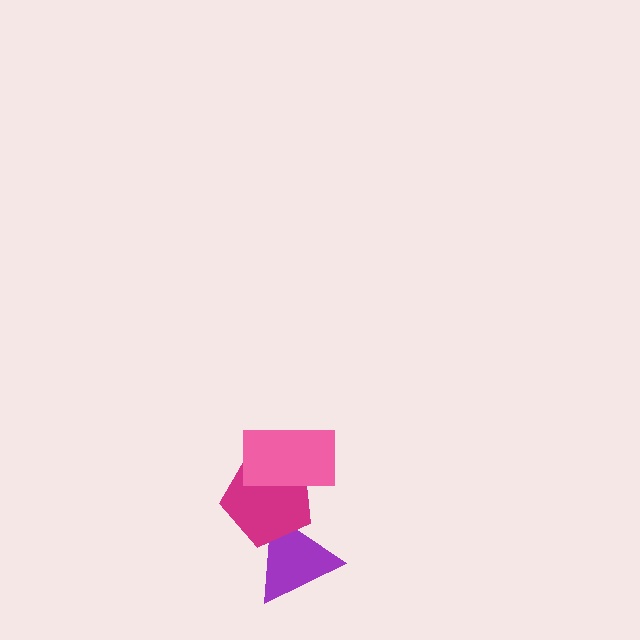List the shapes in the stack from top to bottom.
From top to bottom: the pink rectangle, the magenta pentagon, the purple triangle.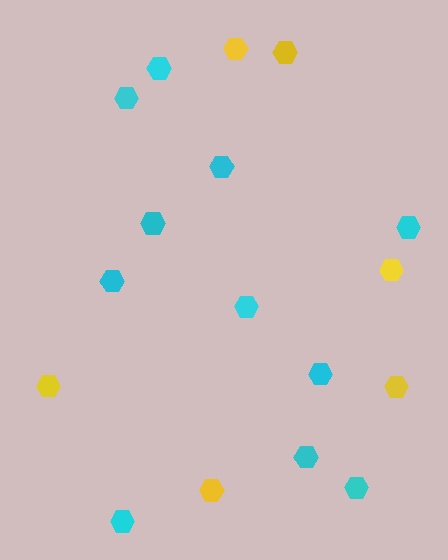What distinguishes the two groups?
There are 2 groups: one group of cyan hexagons (11) and one group of yellow hexagons (6).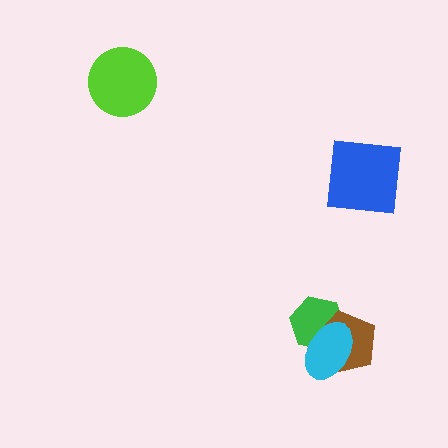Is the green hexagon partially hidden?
Yes, it is partially covered by another shape.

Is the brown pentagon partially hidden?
Yes, it is partially covered by another shape.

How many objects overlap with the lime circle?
0 objects overlap with the lime circle.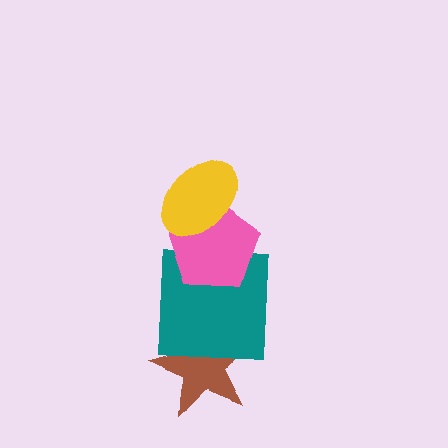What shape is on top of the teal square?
The pink pentagon is on top of the teal square.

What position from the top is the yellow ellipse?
The yellow ellipse is 1st from the top.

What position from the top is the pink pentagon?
The pink pentagon is 2nd from the top.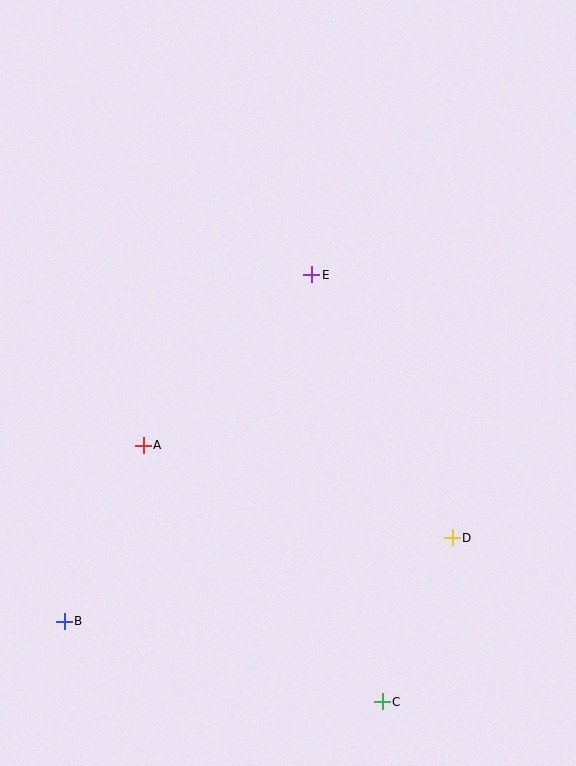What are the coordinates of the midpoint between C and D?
The midpoint between C and D is at (417, 620).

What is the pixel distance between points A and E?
The distance between A and E is 240 pixels.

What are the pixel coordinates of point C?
Point C is at (382, 702).